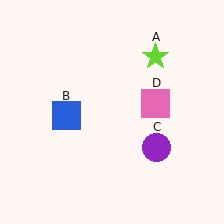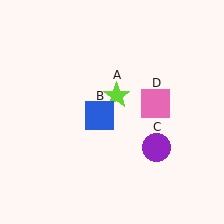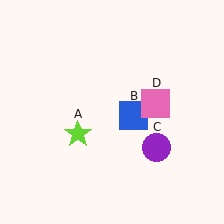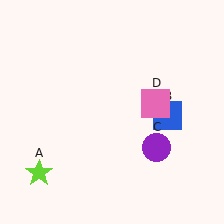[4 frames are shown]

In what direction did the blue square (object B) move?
The blue square (object B) moved right.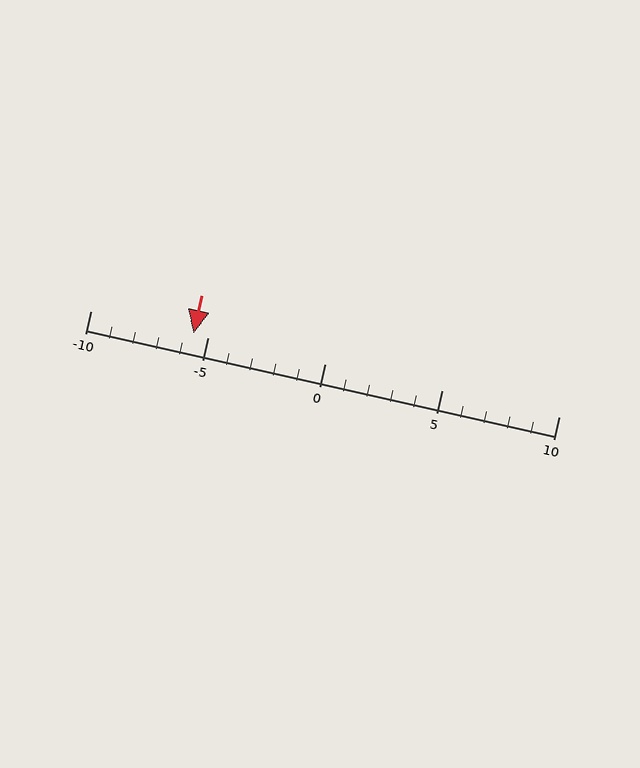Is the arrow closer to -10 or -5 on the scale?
The arrow is closer to -5.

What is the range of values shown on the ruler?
The ruler shows values from -10 to 10.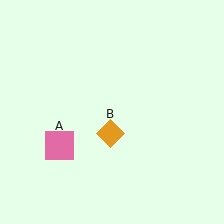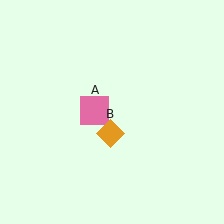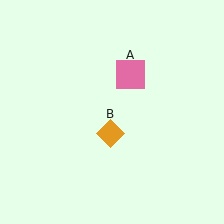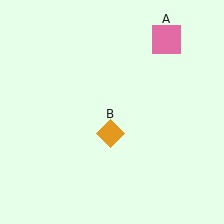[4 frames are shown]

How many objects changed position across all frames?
1 object changed position: pink square (object A).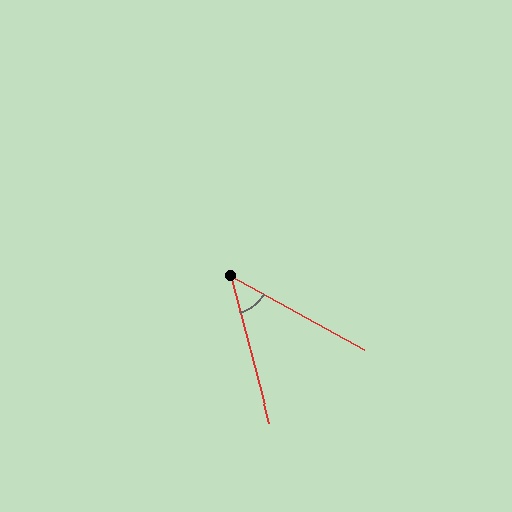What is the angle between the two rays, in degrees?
Approximately 46 degrees.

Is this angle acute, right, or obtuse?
It is acute.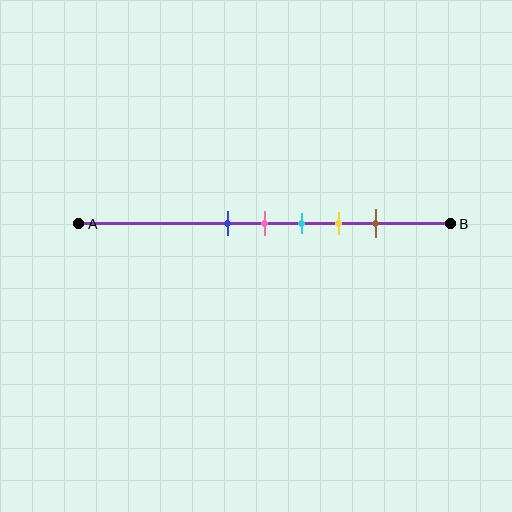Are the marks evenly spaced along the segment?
Yes, the marks are approximately evenly spaced.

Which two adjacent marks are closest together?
The blue and pink marks are the closest adjacent pair.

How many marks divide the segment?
There are 5 marks dividing the segment.